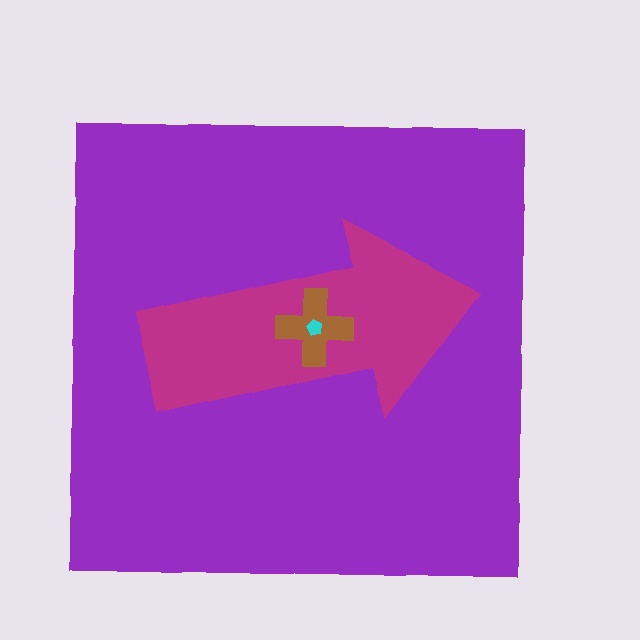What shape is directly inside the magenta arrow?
The brown cross.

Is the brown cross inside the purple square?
Yes.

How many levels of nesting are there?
4.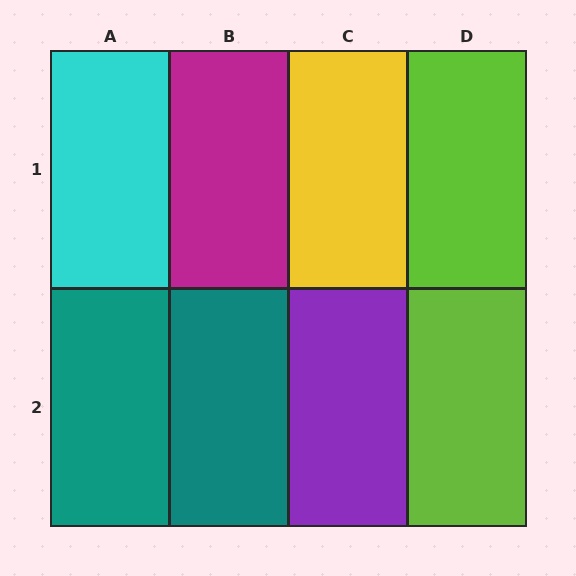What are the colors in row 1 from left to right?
Cyan, magenta, yellow, lime.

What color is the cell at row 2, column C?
Purple.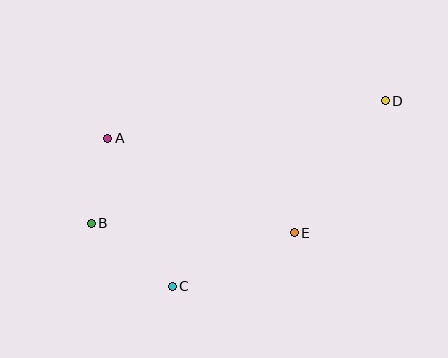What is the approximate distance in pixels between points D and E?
The distance between D and E is approximately 160 pixels.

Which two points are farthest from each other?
Points B and D are farthest from each other.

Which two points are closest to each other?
Points A and B are closest to each other.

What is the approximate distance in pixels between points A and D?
The distance between A and D is approximately 280 pixels.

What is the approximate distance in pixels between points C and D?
The distance between C and D is approximately 282 pixels.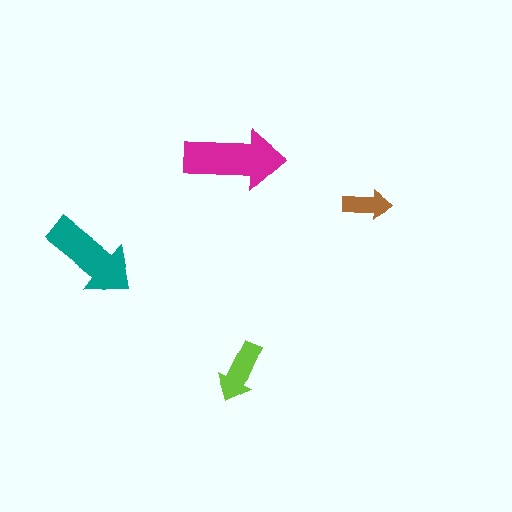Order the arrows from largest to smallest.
the magenta one, the teal one, the lime one, the brown one.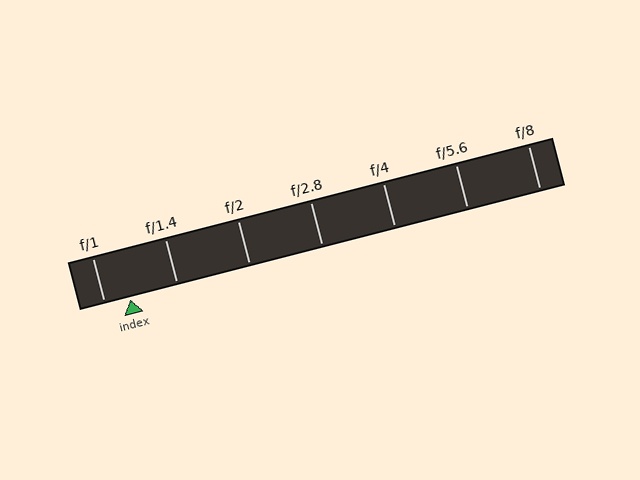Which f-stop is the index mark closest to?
The index mark is closest to f/1.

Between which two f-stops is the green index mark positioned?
The index mark is between f/1 and f/1.4.